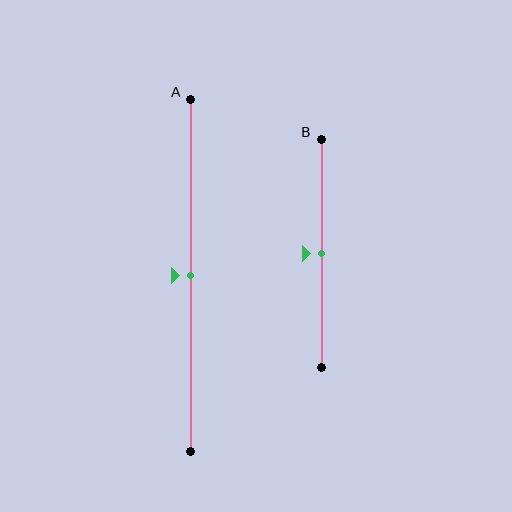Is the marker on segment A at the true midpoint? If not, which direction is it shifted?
Yes, the marker on segment A is at the true midpoint.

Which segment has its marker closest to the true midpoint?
Segment A has its marker closest to the true midpoint.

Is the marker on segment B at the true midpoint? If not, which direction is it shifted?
Yes, the marker on segment B is at the true midpoint.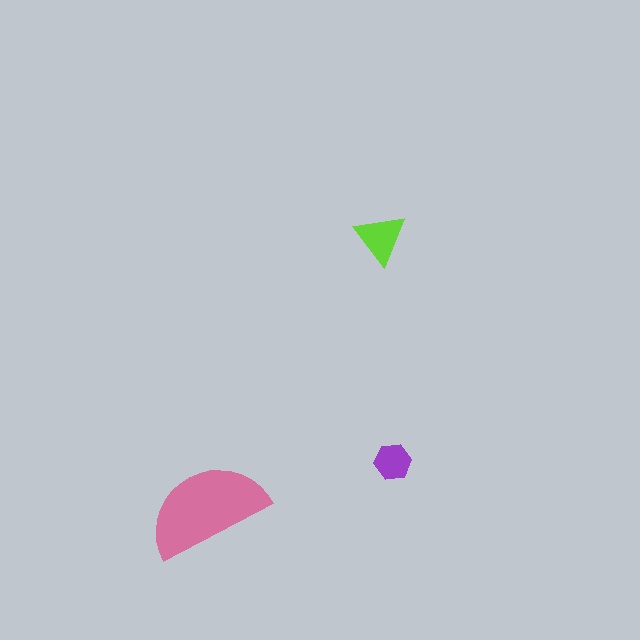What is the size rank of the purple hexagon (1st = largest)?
3rd.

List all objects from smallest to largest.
The purple hexagon, the lime triangle, the pink semicircle.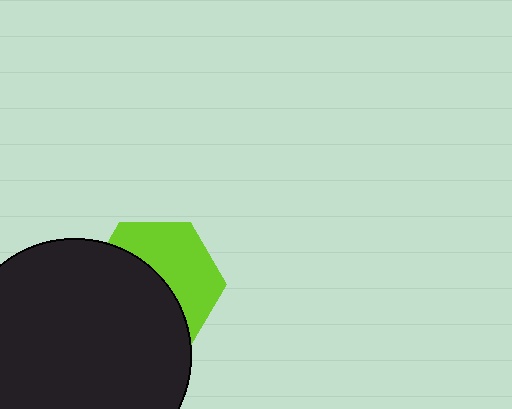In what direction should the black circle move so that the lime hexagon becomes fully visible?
The black circle should move toward the lower-left. That is the shortest direction to clear the overlap and leave the lime hexagon fully visible.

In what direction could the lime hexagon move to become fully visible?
The lime hexagon could move toward the upper-right. That would shift it out from behind the black circle entirely.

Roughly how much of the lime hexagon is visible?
About half of it is visible (roughly 47%).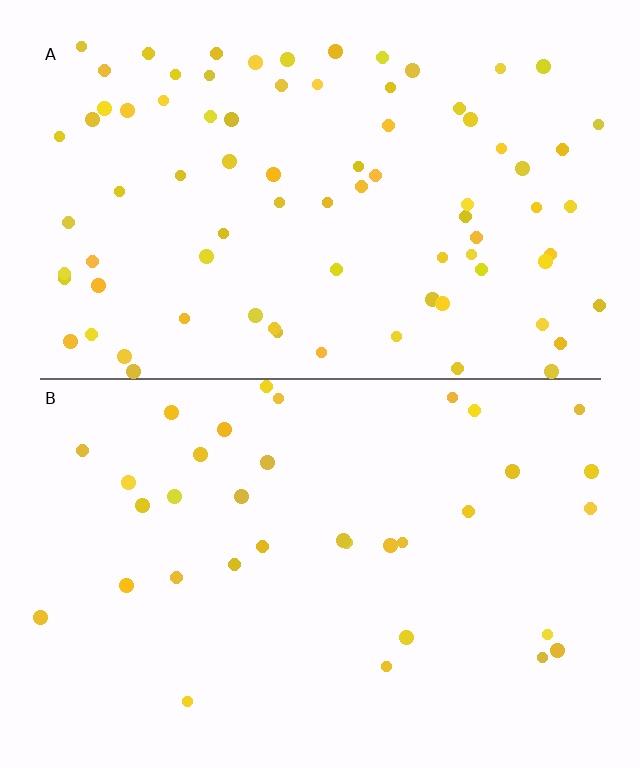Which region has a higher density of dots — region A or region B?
A (the top).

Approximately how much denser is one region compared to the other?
Approximately 2.3× — region A over region B.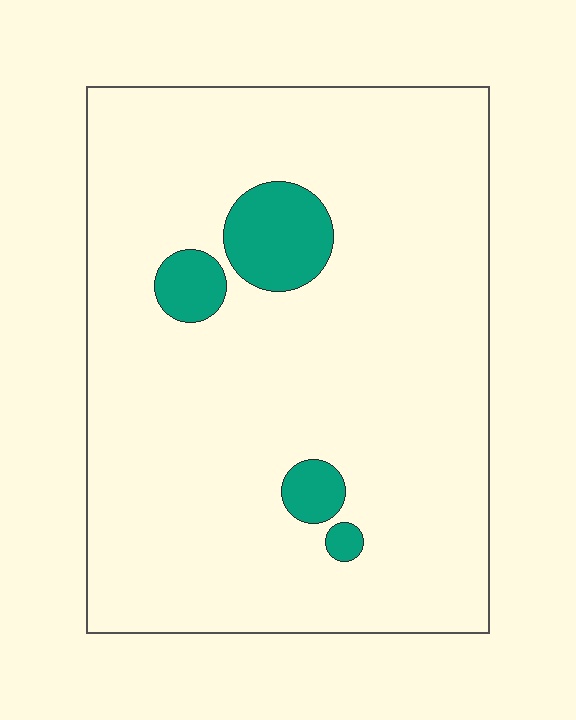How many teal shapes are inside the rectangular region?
4.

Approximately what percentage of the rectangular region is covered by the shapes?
Approximately 10%.